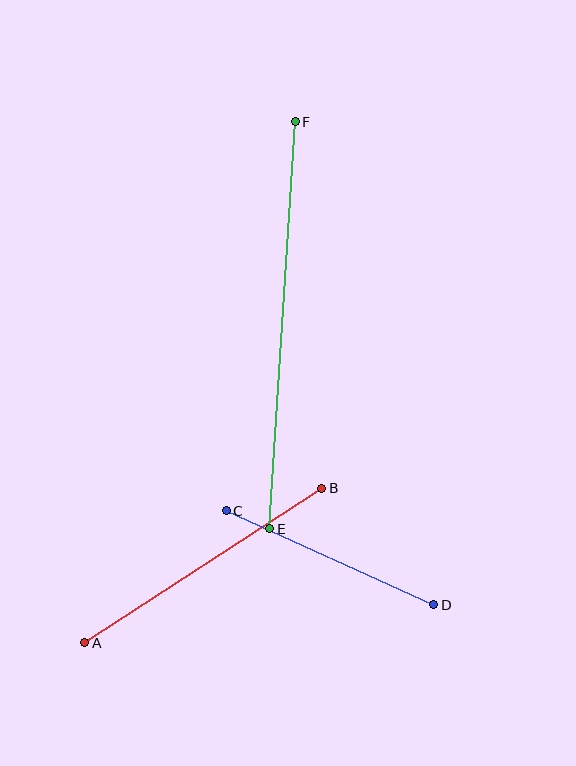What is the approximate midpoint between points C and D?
The midpoint is at approximately (330, 558) pixels.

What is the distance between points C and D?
The distance is approximately 228 pixels.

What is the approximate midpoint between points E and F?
The midpoint is at approximately (283, 325) pixels.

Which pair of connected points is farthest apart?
Points E and F are farthest apart.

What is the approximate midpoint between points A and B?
The midpoint is at approximately (203, 565) pixels.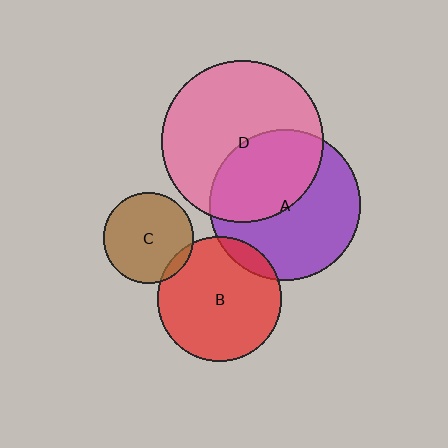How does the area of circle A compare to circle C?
Approximately 2.8 times.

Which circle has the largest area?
Circle D (pink).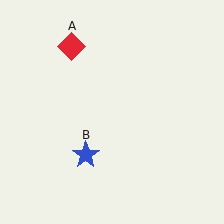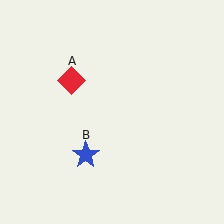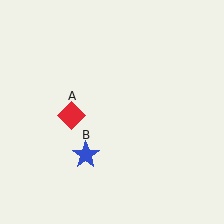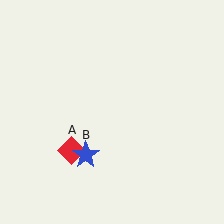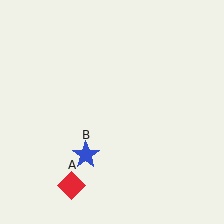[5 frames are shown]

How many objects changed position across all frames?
1 object changed position: red diamond (object A).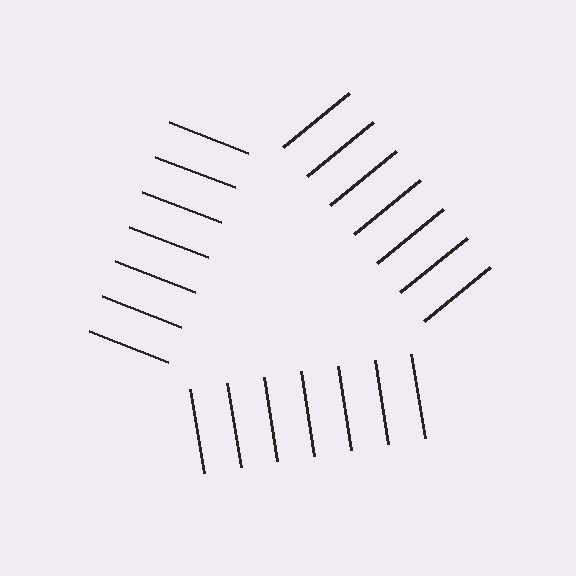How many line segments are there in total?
21 — 7 along each of the 3 edges.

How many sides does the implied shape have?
3 sides — the line-ends trace a triangle.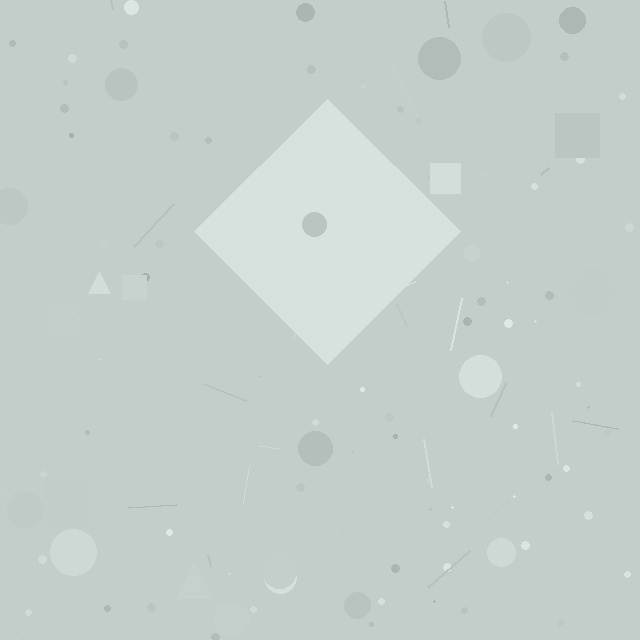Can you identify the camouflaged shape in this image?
The camouflaged shape is a diamond.